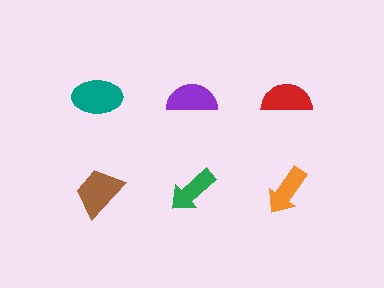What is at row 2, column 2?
A green arrow.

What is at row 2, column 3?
An orange arrow.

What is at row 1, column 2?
A purple semicircle.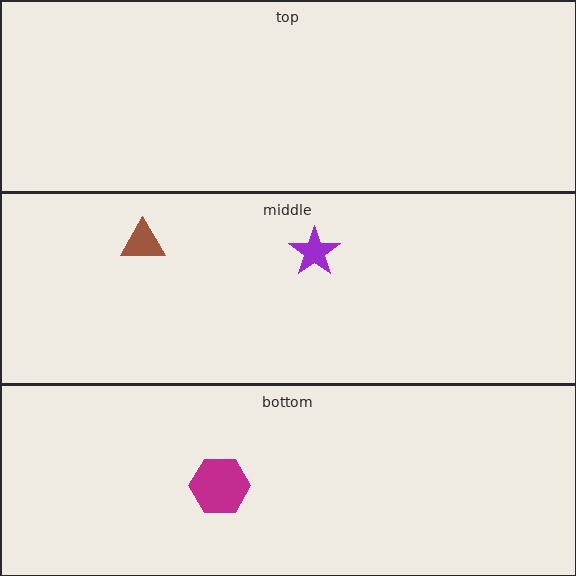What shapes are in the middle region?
The brown triangle, the purple star.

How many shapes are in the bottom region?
1.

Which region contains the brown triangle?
The middle region.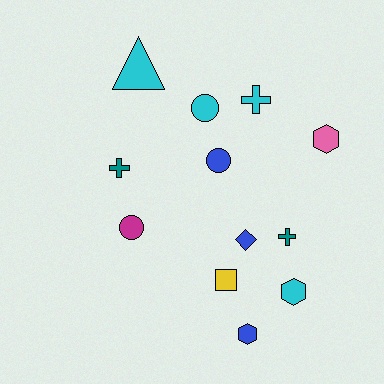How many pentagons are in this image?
There are no pentagons.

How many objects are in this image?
There are 12 objects.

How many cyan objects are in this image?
There are 4 cyan objects.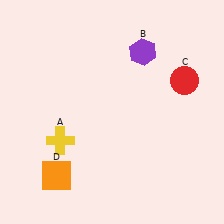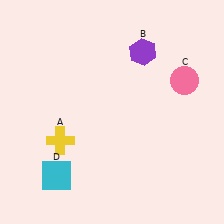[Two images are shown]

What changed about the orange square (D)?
In Image 1, D is orange. In Image 2, it changed to cyan.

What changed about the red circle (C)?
In Image 1, C is red. In Image 2, it changed to pink.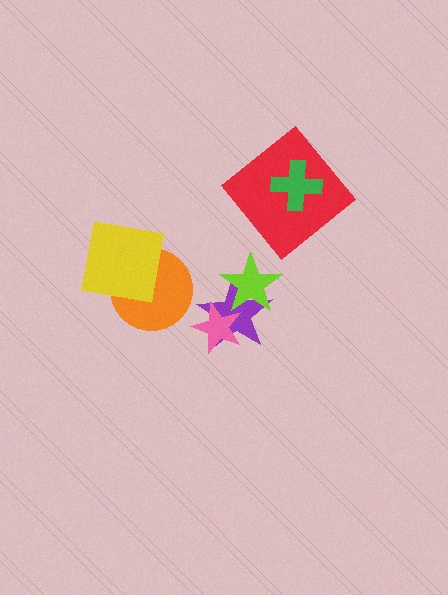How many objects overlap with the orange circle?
1 object overlaps with the orange circle.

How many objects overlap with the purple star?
2 objects overlap with the purple star.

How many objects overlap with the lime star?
1 object overlaps with the lime star.